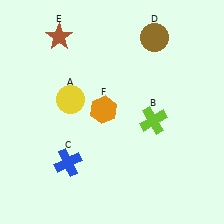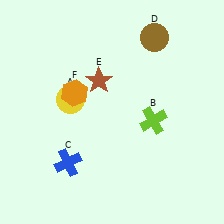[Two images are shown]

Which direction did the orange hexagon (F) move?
The orange hexagon (F) moved left.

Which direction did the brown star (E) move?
The brown star (E) moved down.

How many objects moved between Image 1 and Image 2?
2 objects moved between the two images.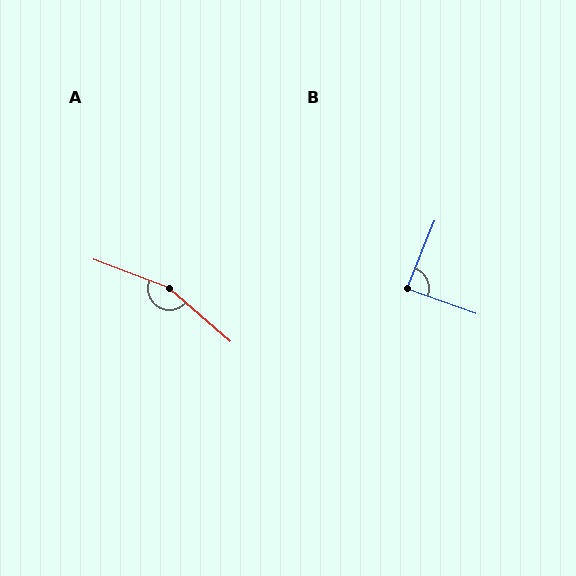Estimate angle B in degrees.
Approximately 88 degrees.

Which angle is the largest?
A, at approximately 160 degrees.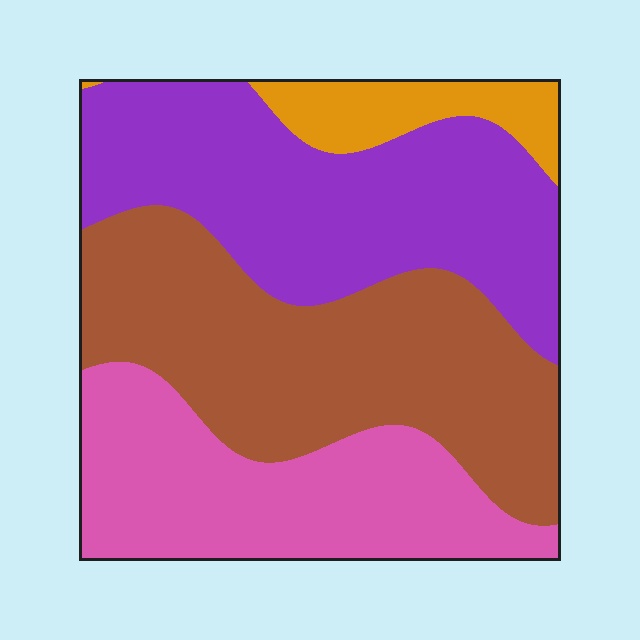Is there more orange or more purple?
Purple.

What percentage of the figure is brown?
Brown takes up between a third and a half of the figure.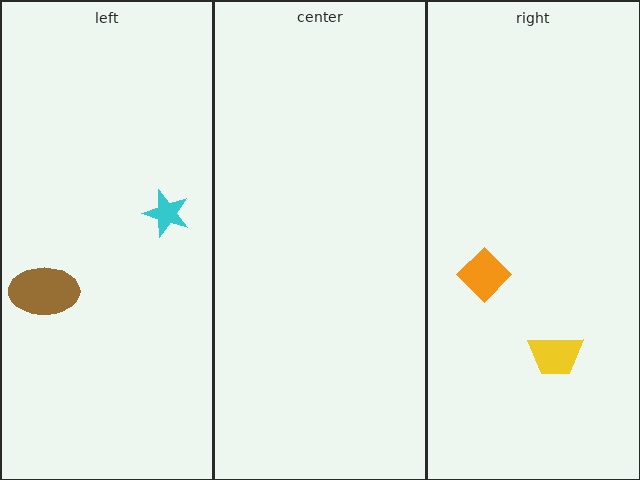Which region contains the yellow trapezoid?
The right region.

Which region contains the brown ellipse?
The left region.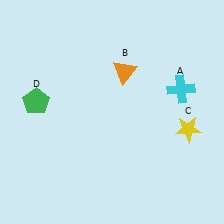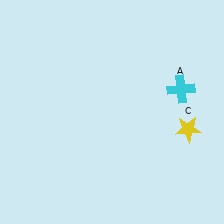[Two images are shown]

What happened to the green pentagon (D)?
The green pentagon (D) was removed in Image 2. It was in the top-left area of Image 1.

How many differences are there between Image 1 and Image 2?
There are 2 differences between the two images.